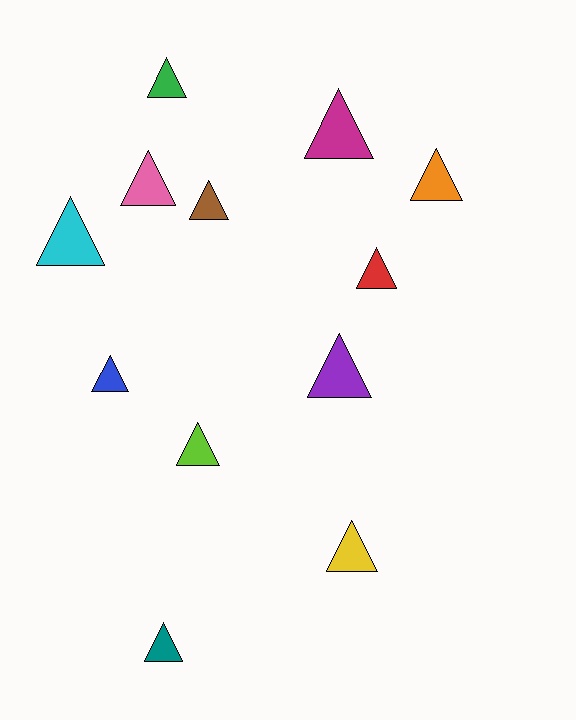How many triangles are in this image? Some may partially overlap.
There are 12 triangles.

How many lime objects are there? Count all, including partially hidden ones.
There is 1 lime object.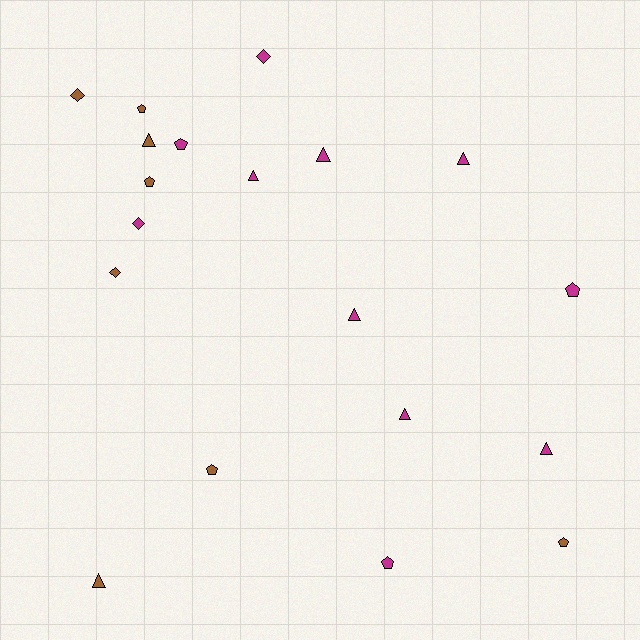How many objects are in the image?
There are 19 objects.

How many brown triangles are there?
There are 2 brown triangles.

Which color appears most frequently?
Magenta, with 11 objects.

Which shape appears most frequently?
Triangle, with 8 objects.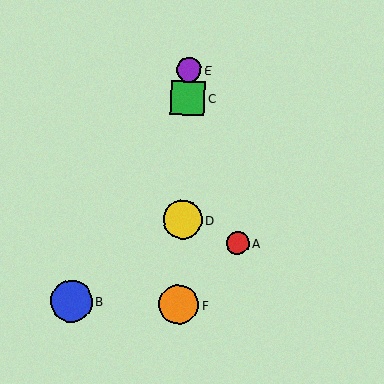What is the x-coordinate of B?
Object B is at x≈71.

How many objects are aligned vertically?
4 objects (C, D, E, F) are aligned vertically.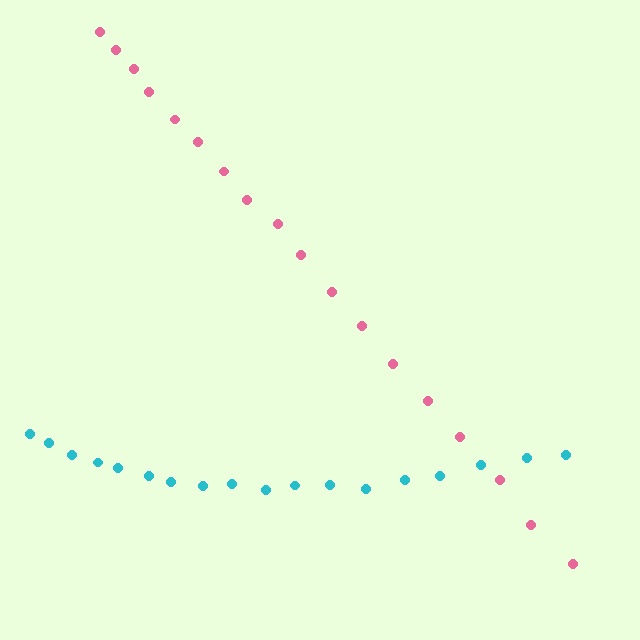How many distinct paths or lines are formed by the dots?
There are 2 distinct paths.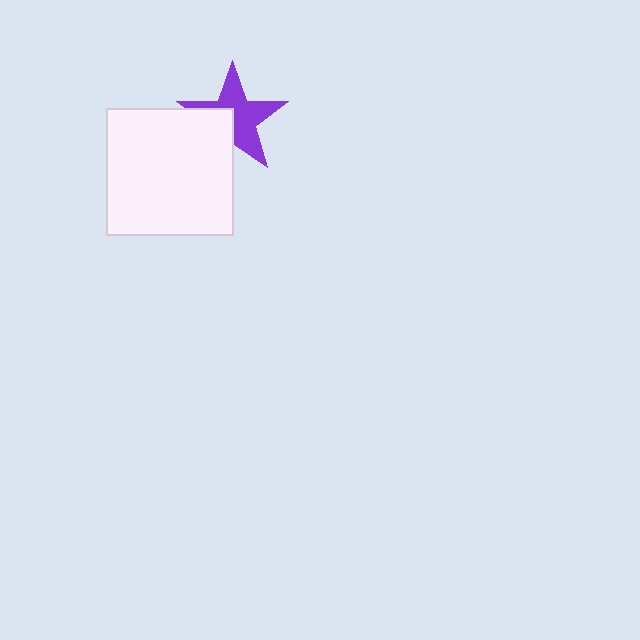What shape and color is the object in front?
The object in front is a white square.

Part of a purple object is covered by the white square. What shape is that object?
It is a star.